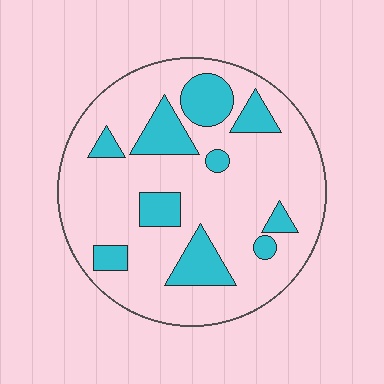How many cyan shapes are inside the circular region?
10.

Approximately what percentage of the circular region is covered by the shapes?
Approximately 20%.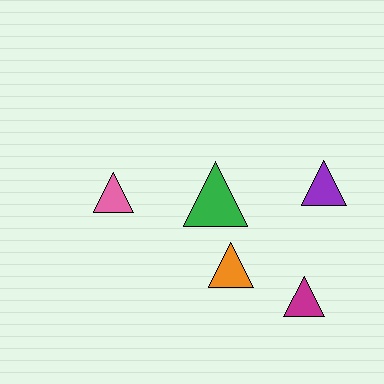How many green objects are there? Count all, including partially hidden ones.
There is 1 green object.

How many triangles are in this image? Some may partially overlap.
There are 5 triangles.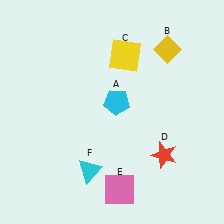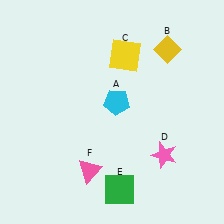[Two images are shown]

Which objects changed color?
D changed from red to pink. E changed from pink to green. F changed from cyan to pink.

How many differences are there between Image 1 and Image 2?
There are 3 differences between the two images.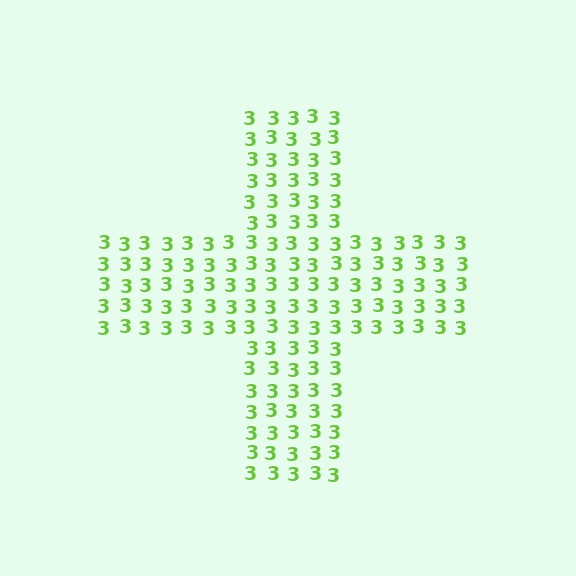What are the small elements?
The small elements are digit 3's.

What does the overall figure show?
The overall figure shows a cross.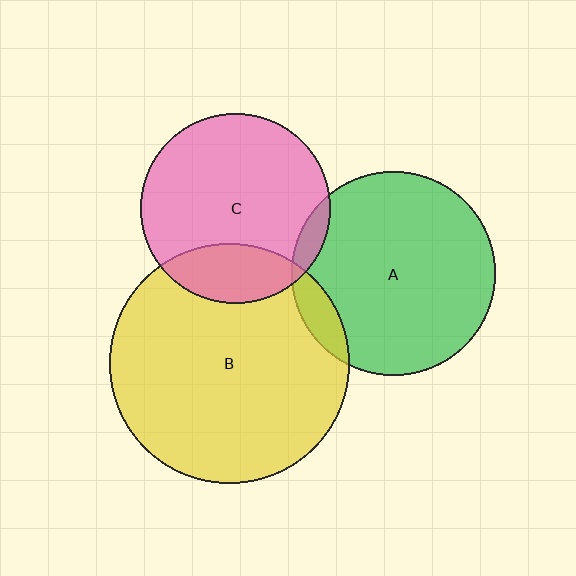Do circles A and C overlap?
Yes.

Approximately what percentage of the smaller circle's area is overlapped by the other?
Approximately 5%.